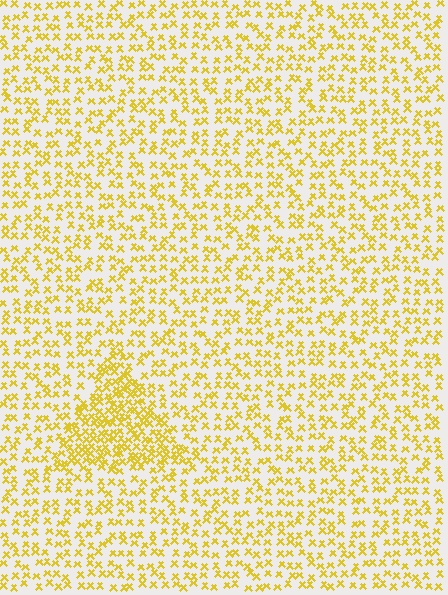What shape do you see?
I see a triangle.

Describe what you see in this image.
The image contains small yellow elements arranged at two different densities. A triangle-shaped region is visible where the elements are more densely packed than the surrounding area.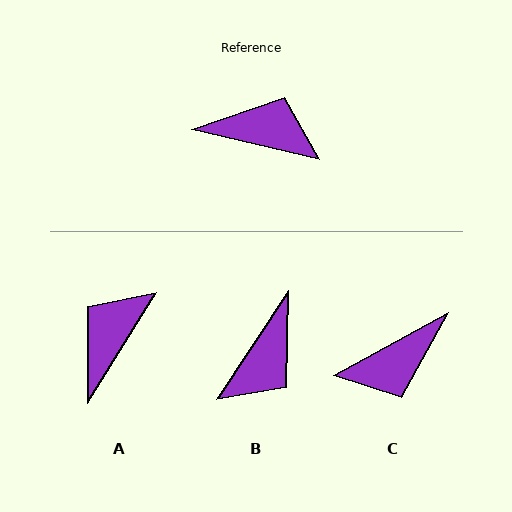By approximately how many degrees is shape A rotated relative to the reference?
Approximately 71 degrees counter-clockwise.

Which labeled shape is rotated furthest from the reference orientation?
C, about 138 degrees away.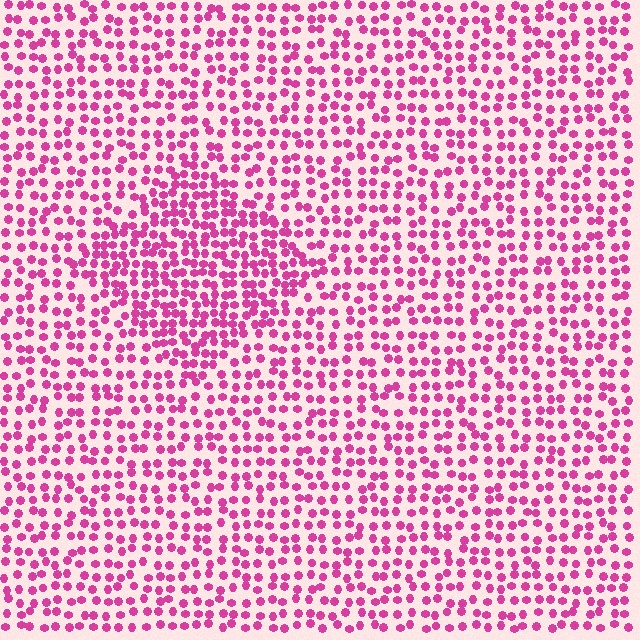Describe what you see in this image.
The image contains small magenta elements arranged at two different densities. A diamond-shaped region is visible where the elements are more densely packed than the surrounding area.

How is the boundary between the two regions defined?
The boundary is defined by a change in element density (approximately 1.6x ratio). All elements are the same color, size, and shape.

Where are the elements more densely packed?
The elements are more densely packed inside the diamond boundary.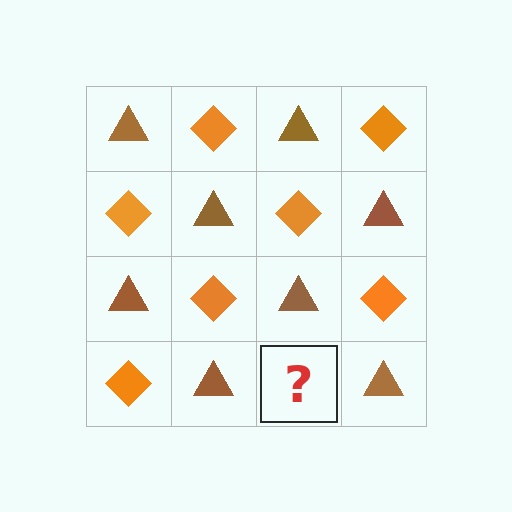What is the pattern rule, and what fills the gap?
The rule is that it alternates brown triangle and orange diamond in a checkerboard pattern. The gap should be filled with an orange diamond.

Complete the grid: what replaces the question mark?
The question mark should be replaced with an orange diamond.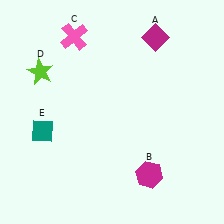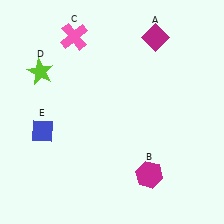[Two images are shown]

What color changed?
The diamond (E) changed from teal in Image 1 to blue in Image 2.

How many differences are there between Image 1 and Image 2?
There is 1 difference between the two images.